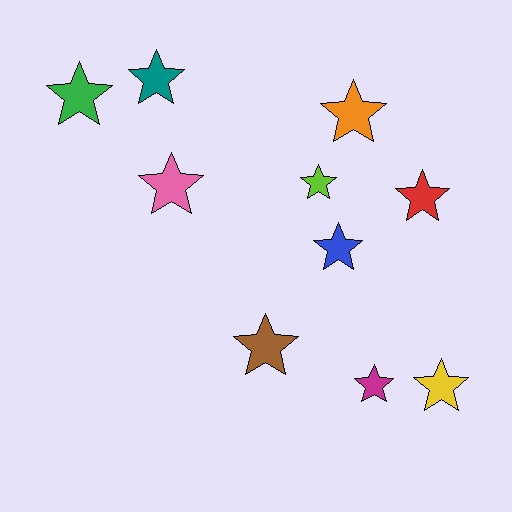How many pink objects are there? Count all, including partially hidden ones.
There is 1 pink object.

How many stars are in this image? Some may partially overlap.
There are 10 stars.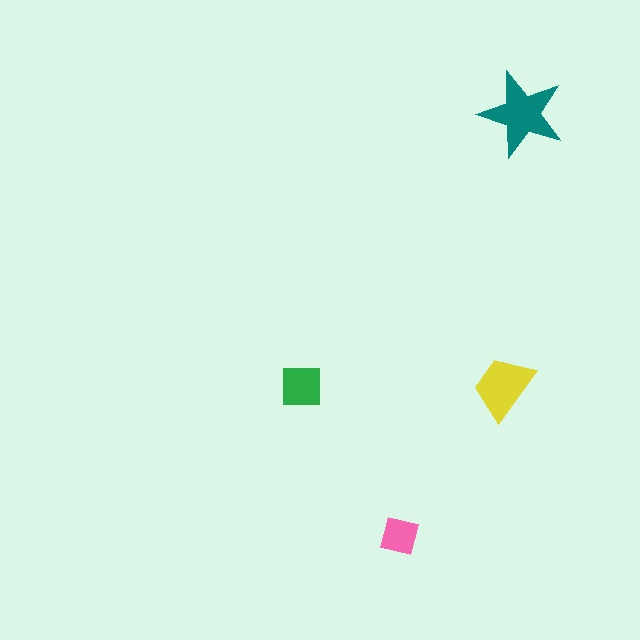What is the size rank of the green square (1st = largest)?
3rd.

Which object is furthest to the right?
The teal star is rightmost.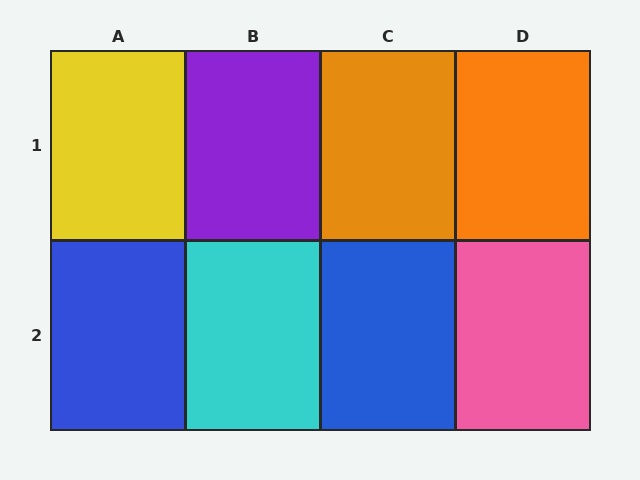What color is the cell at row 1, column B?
Purple.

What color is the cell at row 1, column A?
Yellow.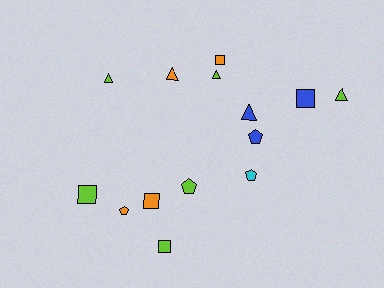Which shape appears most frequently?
Triangle, with 5 objects.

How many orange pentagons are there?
There is 1 orange pentagon.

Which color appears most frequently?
Lime, with 6 objects.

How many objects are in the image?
There are 14 objects.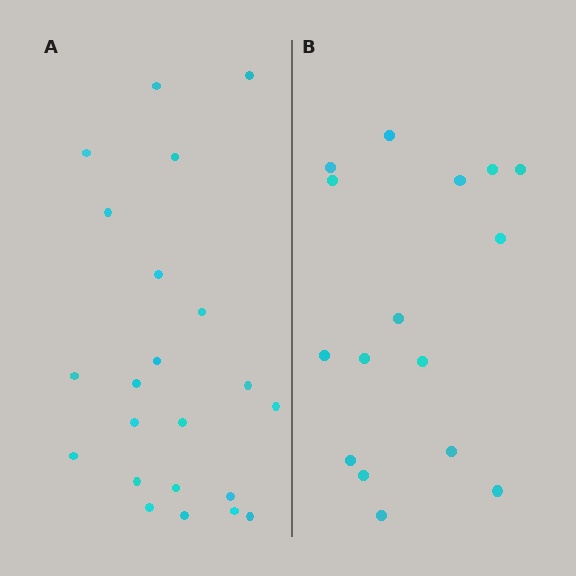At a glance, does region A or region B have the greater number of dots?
Region A (the left region) has more dots.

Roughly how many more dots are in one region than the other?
Region A has about 6 more dots than region B.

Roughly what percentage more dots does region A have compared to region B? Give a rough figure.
About 40% more.